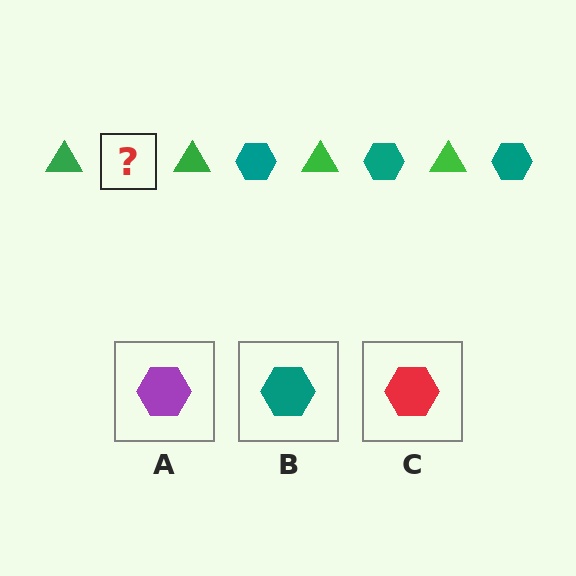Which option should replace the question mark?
Option B.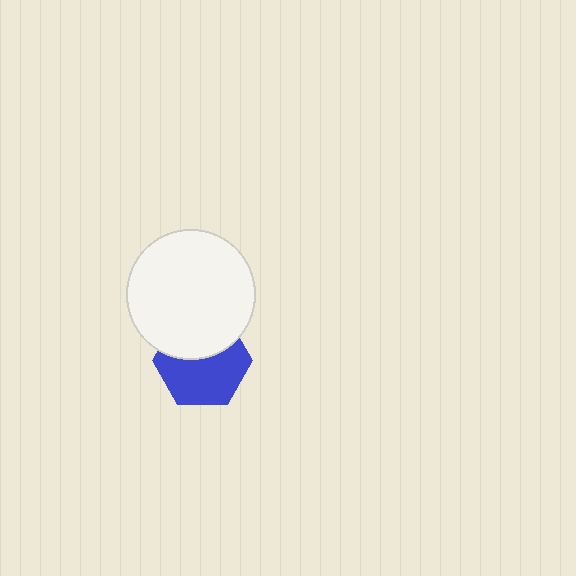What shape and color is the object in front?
The object in front is a white circle.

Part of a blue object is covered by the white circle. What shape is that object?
It is a hexagon.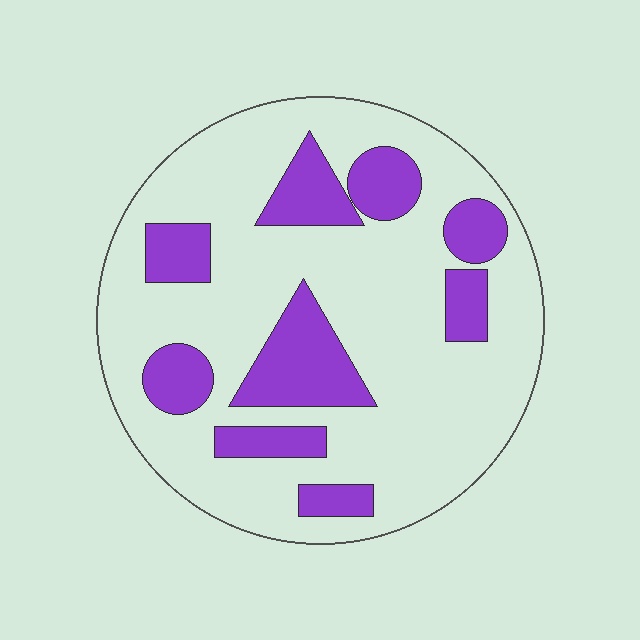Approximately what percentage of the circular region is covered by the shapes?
Approximately 25%.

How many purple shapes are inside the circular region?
9.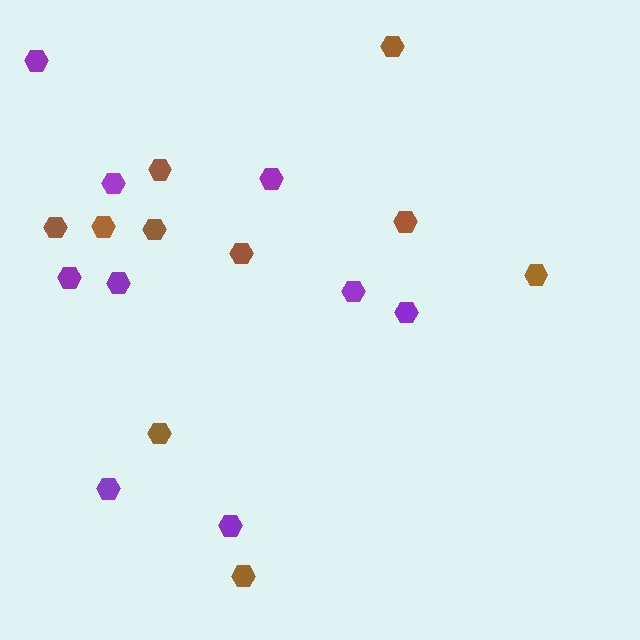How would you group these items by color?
There are 2 groups: one group of brown hexagons (10) and one group of purple hexagons (9).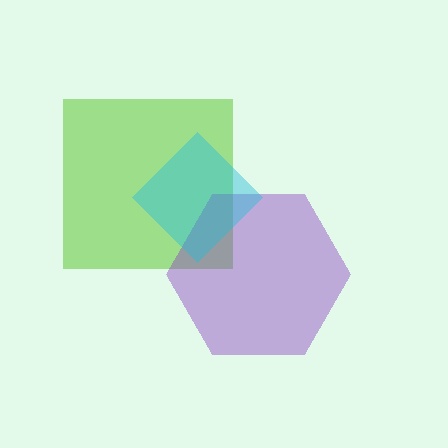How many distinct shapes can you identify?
There are 3 distinct shapes: a lime square, a purple hexagon, a cyan diamond.